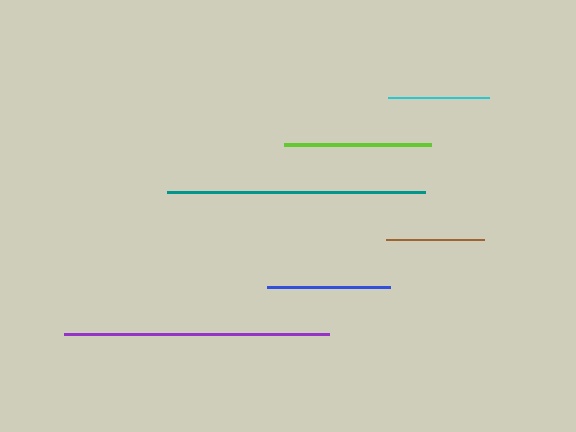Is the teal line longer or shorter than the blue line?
The teal line is longer than the blue line.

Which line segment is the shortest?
The brown line is the shortest at approximately 99 pixels.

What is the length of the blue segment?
The blue segment is approximately 123 pixels long.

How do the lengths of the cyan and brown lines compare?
The cyan and brown lines are approximately the same length.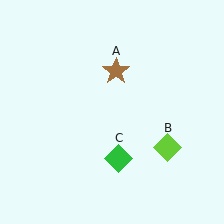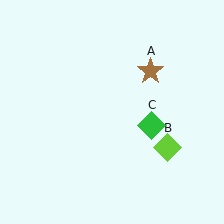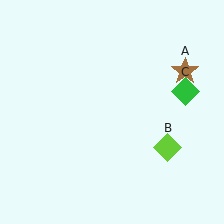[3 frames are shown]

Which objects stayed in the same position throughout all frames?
Lime diamond (object B) remained stationary.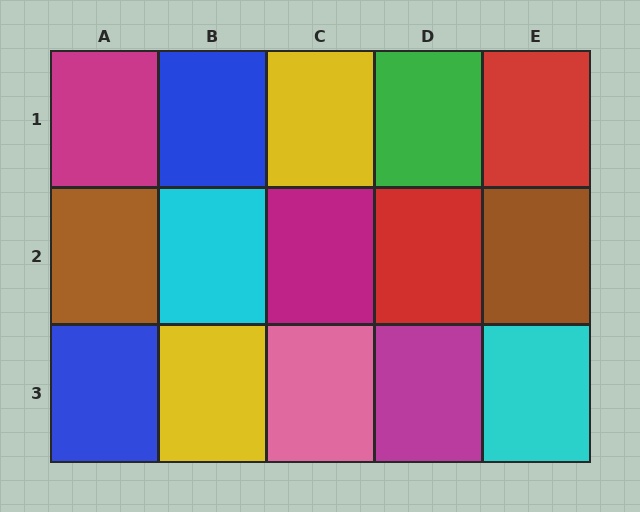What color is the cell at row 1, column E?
Red.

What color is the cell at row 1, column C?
Yellow.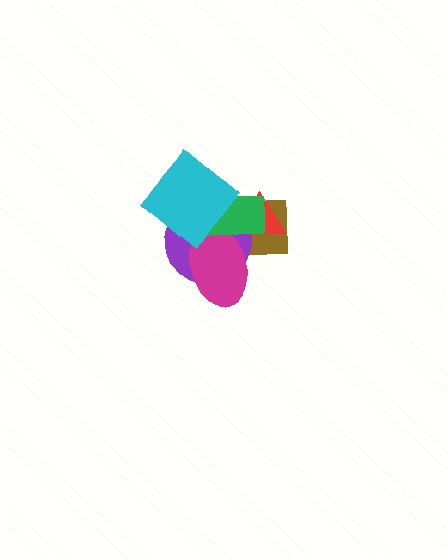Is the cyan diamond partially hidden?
No, no other shape covers it.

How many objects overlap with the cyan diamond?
4 objects overlap with the cyan diamond.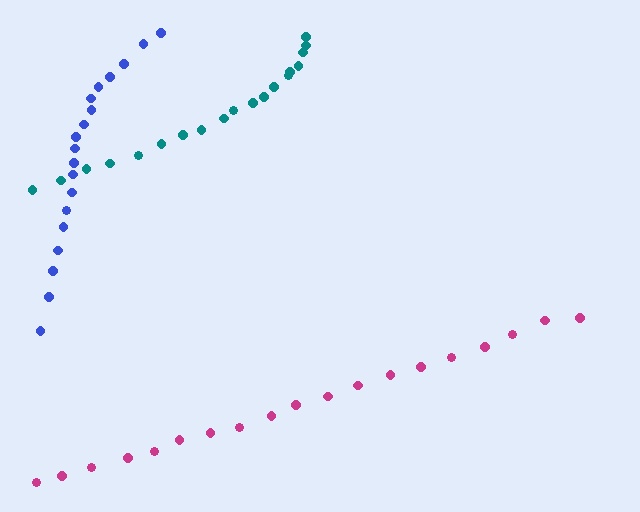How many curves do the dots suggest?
There are 3 distinct paths.